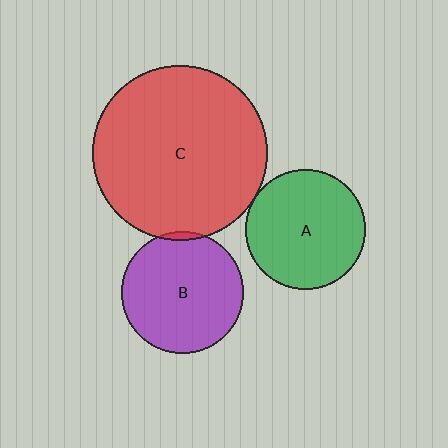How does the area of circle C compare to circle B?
Approximately 2.1 times.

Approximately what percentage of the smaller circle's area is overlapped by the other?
Approximately 5%.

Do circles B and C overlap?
Yes.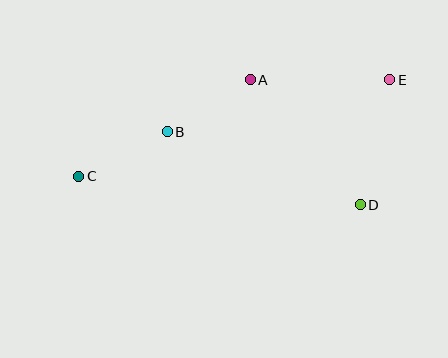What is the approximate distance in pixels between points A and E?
The distance between A and E is approximately 139 pixels.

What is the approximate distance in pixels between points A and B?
The distance between A and B is approximately 99 pixels.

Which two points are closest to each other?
Points B and C are closest to each other.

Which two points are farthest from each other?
Points C and E are farthest from each other.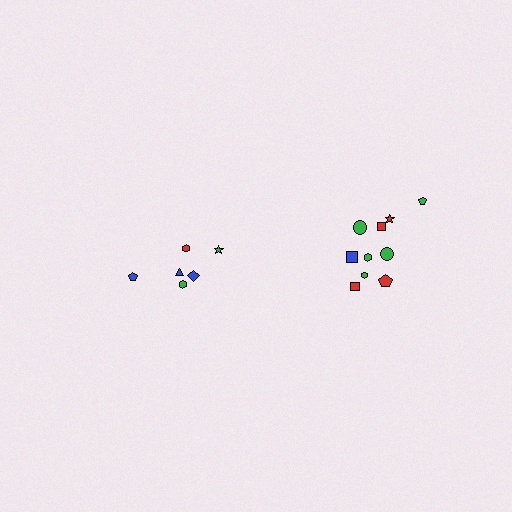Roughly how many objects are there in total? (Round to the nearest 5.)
Roughly 15 objects in total.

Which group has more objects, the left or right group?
The right group.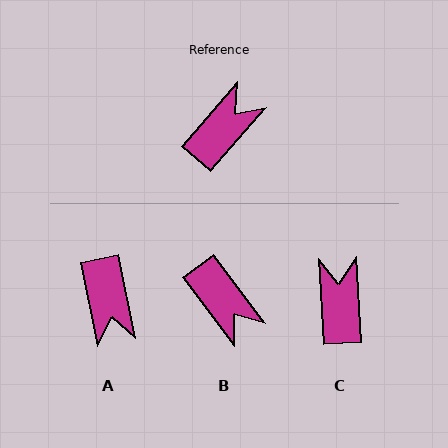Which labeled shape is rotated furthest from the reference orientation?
A, about 127 degrees away.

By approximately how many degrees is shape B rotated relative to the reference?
Approximately 102 degrees clockwise.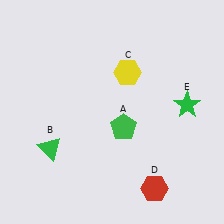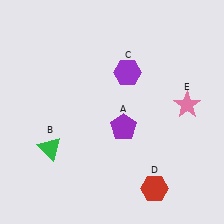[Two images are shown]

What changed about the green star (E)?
In Image 1, E is green. In Image 2, it changed to pink.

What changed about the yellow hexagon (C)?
In Image 1, C is yellow. In Image 2, it changed to purple.